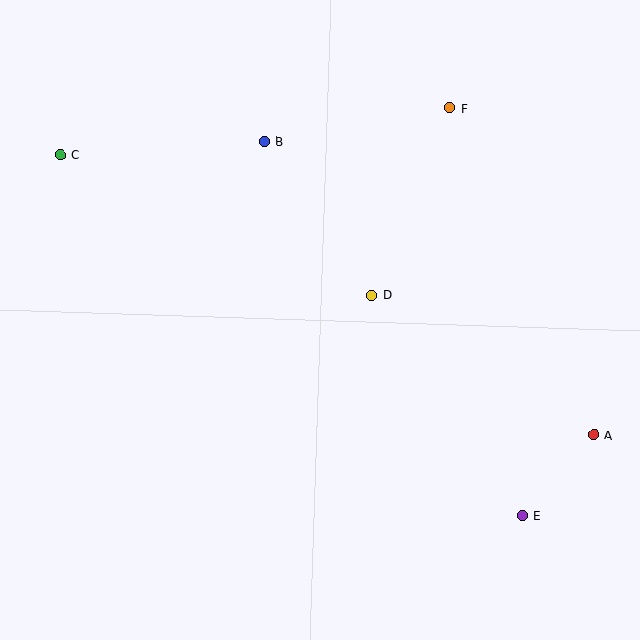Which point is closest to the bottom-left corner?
Point C is closest to the bottom-left corner.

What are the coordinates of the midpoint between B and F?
The midpoint between B and F is at (357, 125).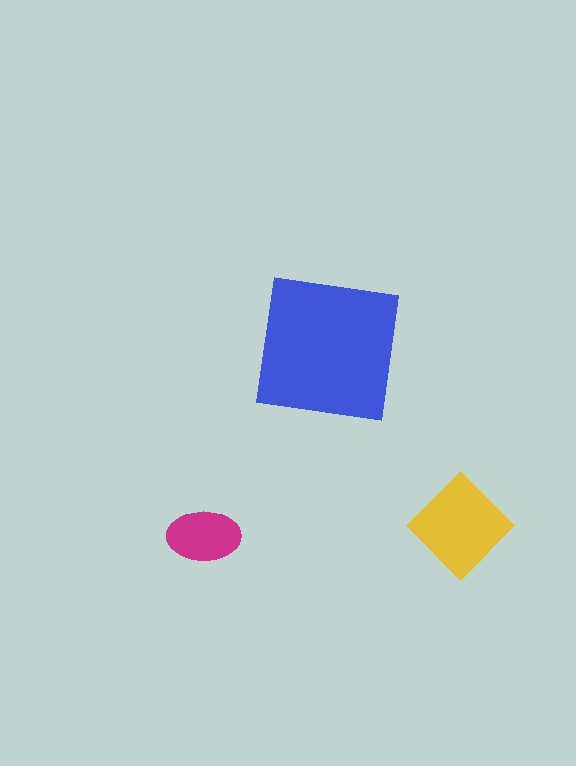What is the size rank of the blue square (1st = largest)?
1st.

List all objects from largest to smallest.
The blue square, the yellow diamond, the magenta ellipse.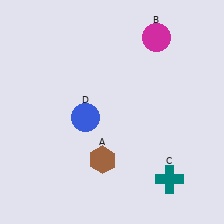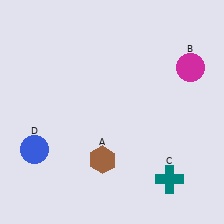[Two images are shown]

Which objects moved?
The objects that moved are: the magenta circle (B), the blue circle (D).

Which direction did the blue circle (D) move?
The blue circle (D) moved left.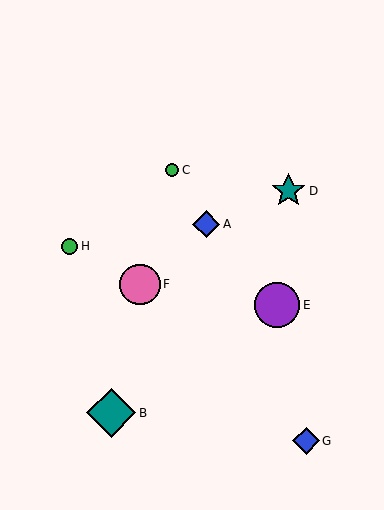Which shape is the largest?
The teal diamond (labeled B) is the largest.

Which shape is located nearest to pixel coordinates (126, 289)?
The pink circle (labeled F) at (140, 284) is nearest to that location.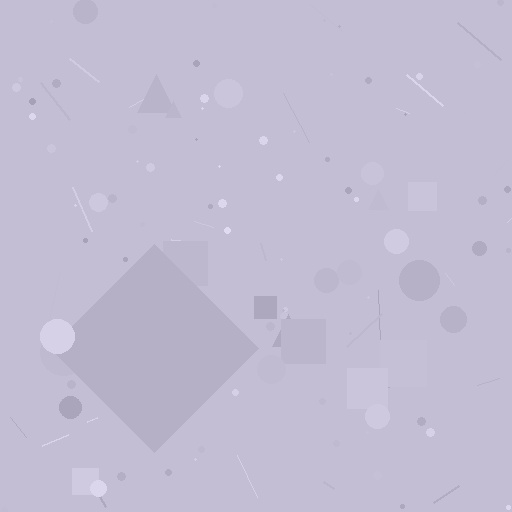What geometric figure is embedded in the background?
A diamond is embedded in the background.